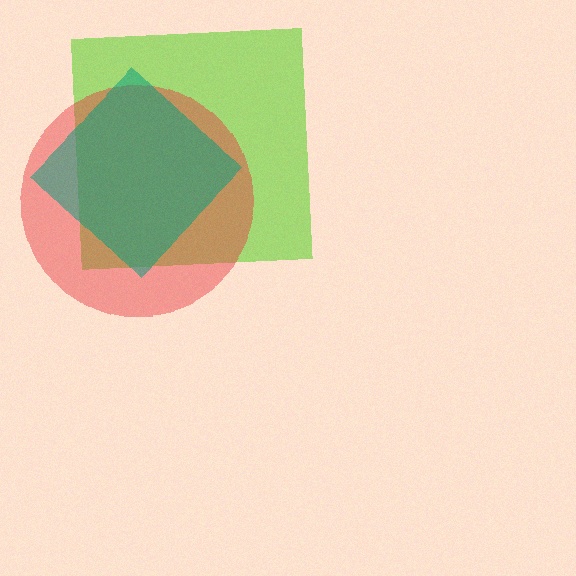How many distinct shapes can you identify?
There are 3 distinct shapes: a lime square, a red circle, a teal diamond.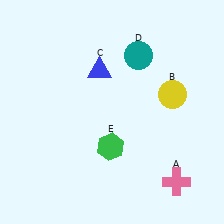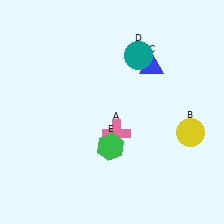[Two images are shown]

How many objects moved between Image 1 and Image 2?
3 objects moved between the two images.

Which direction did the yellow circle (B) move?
The yellow circle (B) moved down.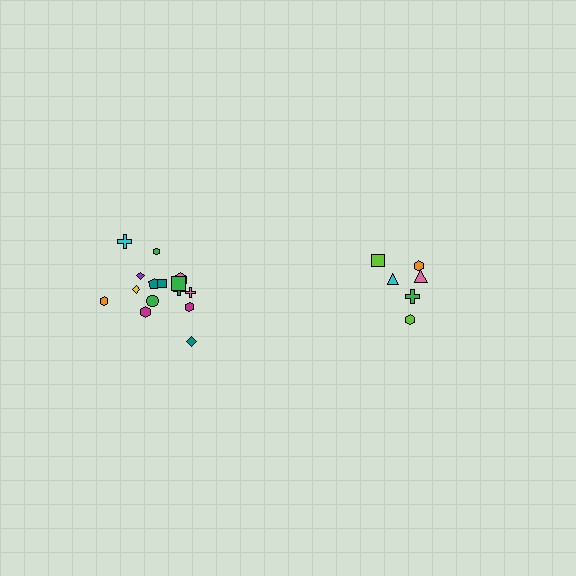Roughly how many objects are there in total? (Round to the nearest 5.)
Roughly 20 objects in total.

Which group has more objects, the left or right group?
The left group.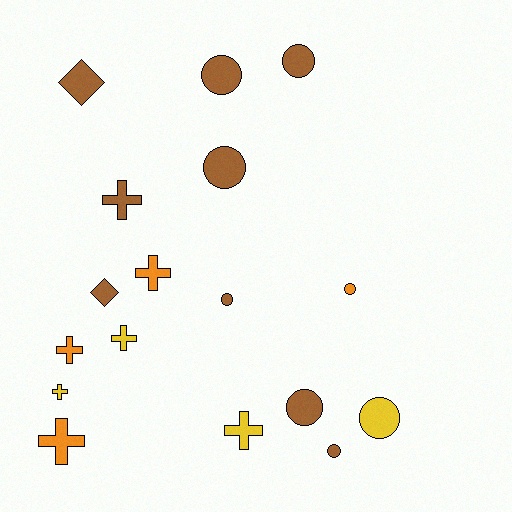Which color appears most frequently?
Brown, with 9 objects.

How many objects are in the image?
There are 17 objects.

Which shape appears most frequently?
Circle, with 8 objects.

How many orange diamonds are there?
There are no orange diamonds.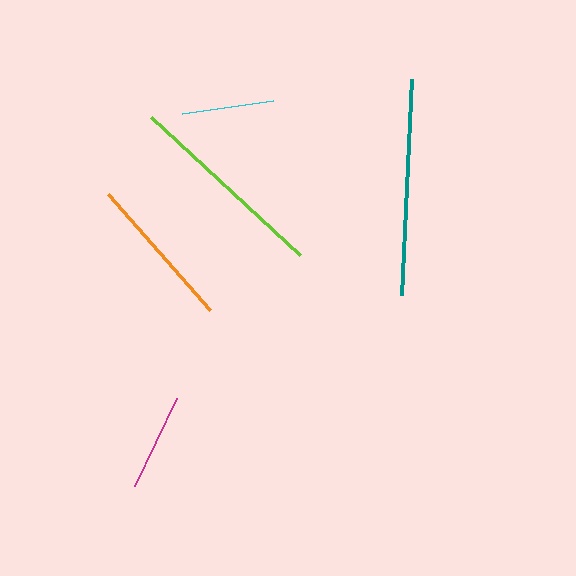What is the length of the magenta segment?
The magenta segment is approximately 98 pixels long.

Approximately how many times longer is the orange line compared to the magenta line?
The orange line is approximately 1.6 times the length of the magenta line.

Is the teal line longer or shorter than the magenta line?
The teal line is longer than the magenta line.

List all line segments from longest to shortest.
From longest to shortest: teal, lime, orange, magenta, cyan.